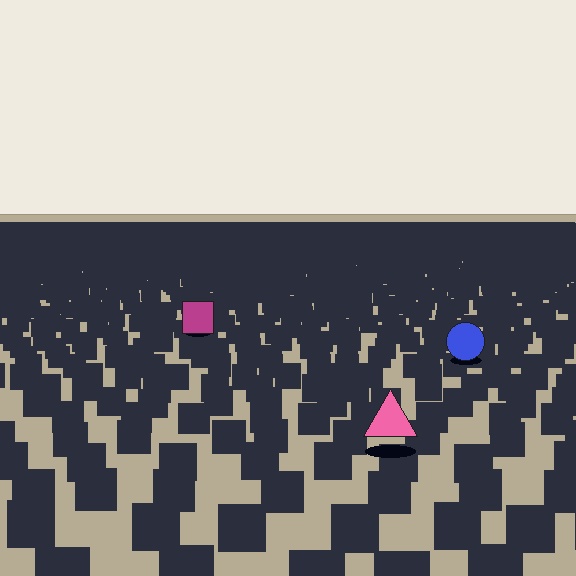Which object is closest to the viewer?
The pink triangle is closest. The texture marks near it are larger and more spread out.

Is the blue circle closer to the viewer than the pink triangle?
No. The pink triangle is closer — you can tell from the texture gradient: the ground texture is coarser near it.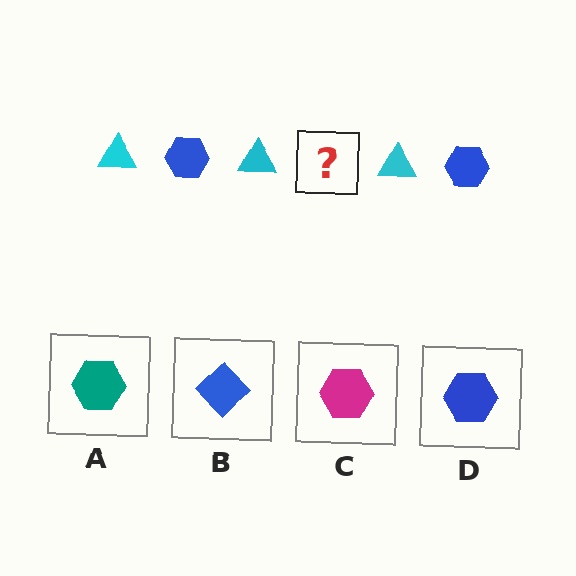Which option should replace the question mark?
Option D.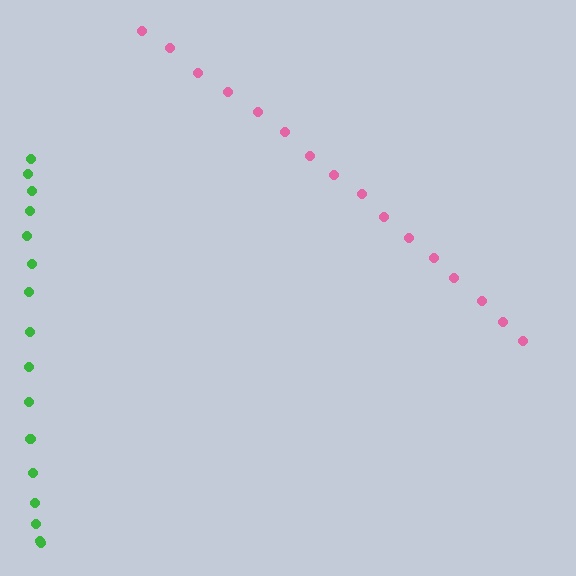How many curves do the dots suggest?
There are 2 distinct paths.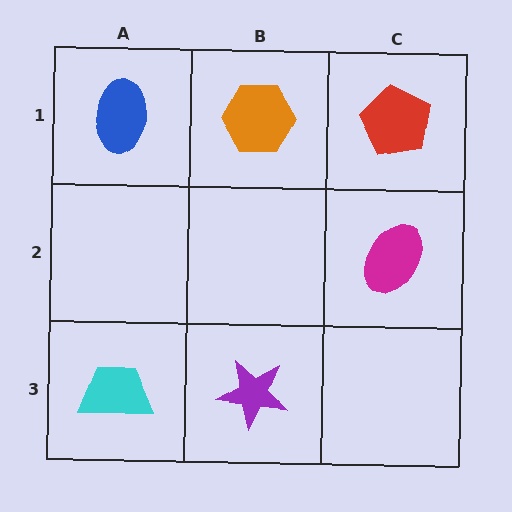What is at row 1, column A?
A blue ellipse.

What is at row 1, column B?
An orange hexagon.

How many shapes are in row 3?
2 shapes.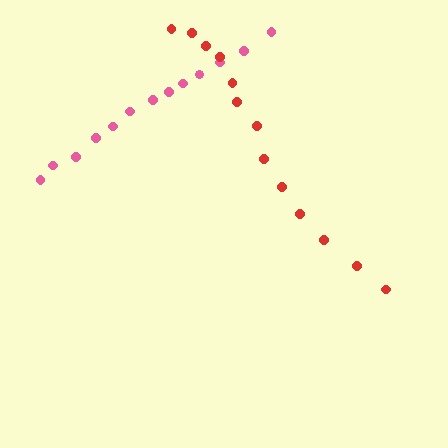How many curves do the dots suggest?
There are 2 distinct paths.